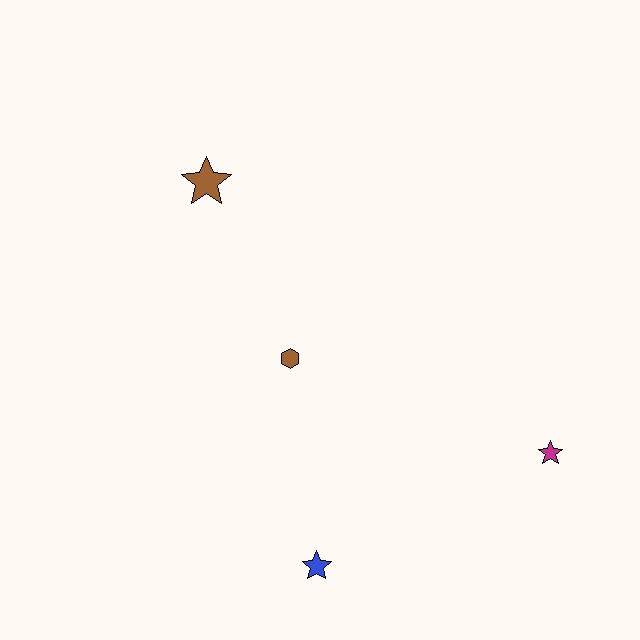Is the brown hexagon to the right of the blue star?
No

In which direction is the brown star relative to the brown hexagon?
The brown star is above the brown hexagon.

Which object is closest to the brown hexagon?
The brown star is closest to the brown hexagon.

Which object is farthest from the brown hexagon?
The magenta star is farthest from the brown hexagon.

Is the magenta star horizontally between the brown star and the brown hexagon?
No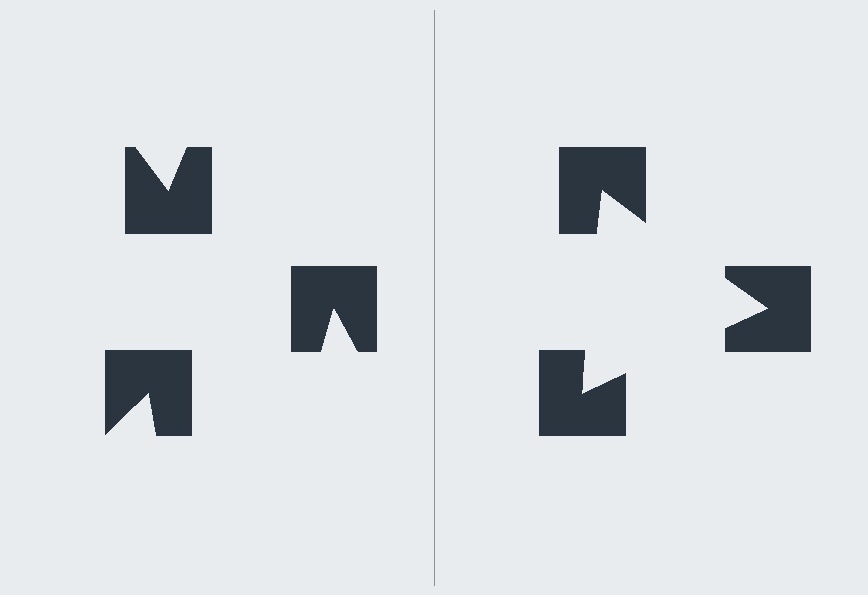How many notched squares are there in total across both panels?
6 — 3 on each side.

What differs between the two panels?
The notched squares are positioned identically on both sides; only the wedge orientations differ. On the right they align to a triangle; on the left they are misaligned.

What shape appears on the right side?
An illusory triangle.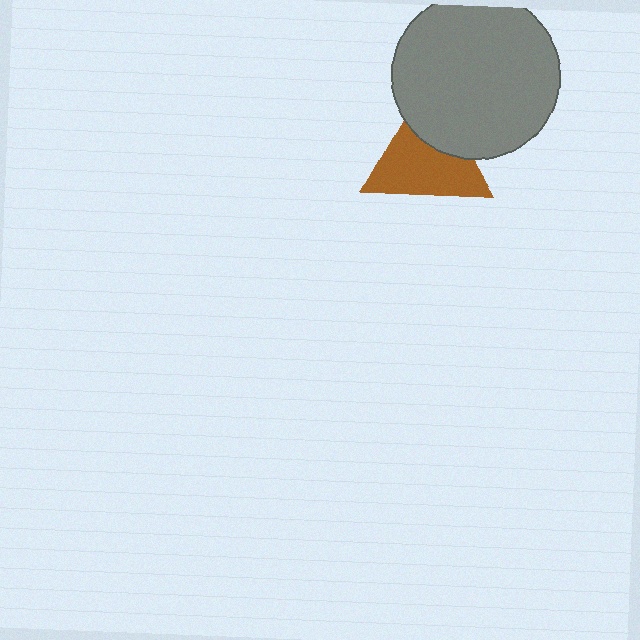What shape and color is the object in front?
The object in front is a gray circle.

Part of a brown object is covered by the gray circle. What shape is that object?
It is a triangle.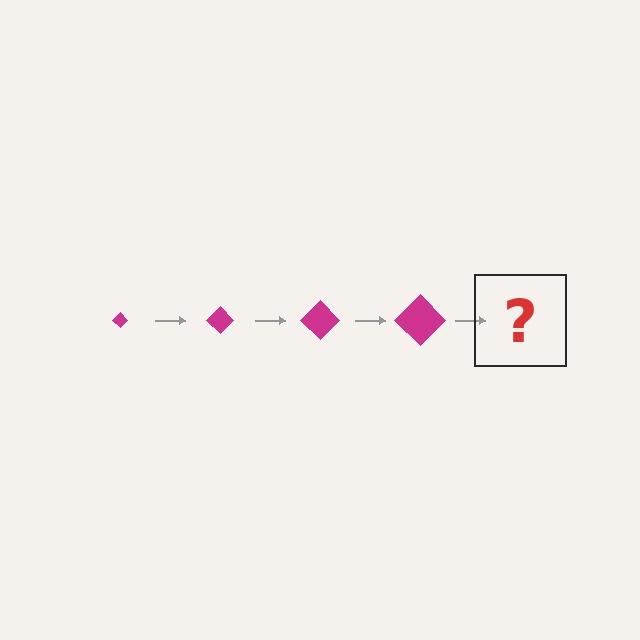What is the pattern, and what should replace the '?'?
The pattern is that the diamond gets progressively larger each step. The '?' should be a magenta diamond, larger than the previous one.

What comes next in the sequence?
The next element should be a magenta diamond, larger than the previous one.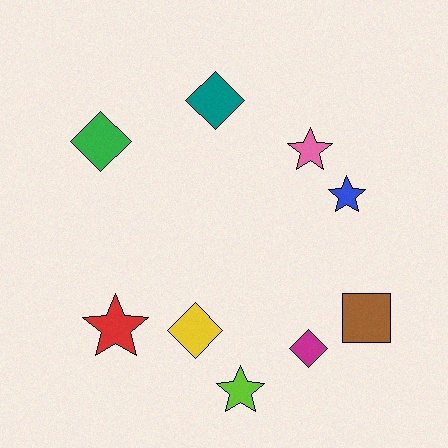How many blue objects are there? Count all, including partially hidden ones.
There is 1 blue object.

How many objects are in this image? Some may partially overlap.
There are 9 objects.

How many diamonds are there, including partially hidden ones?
There are 4 diamonds.